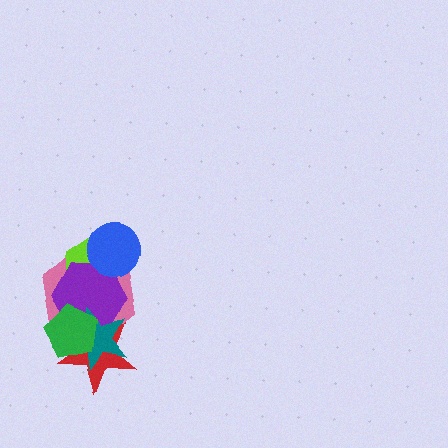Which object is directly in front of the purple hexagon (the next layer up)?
The blue circle is directly in front of the purple hexagon.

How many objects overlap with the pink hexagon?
6 objects overlap with the pink hexagon.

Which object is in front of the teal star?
The green pentagon is in front of the teal star.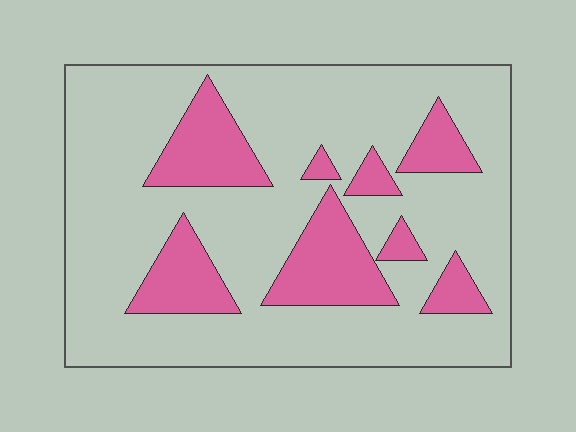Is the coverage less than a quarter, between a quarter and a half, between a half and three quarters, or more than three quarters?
Less than a quarter.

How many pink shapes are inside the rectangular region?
8.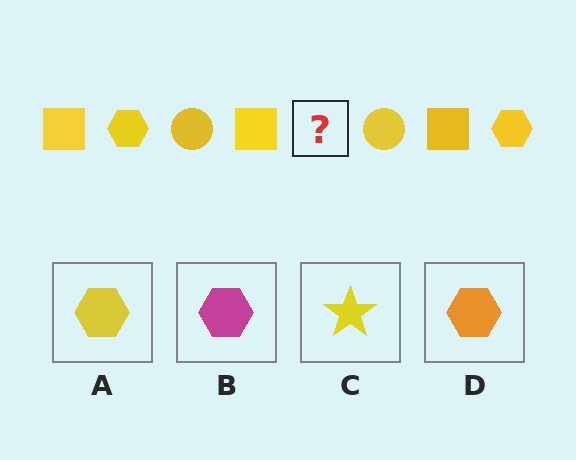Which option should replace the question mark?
Option A.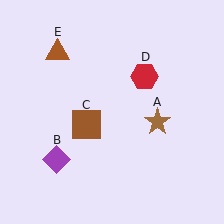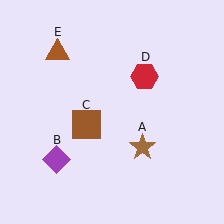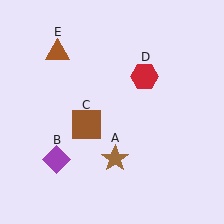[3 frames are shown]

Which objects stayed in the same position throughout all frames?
Purple diamond (object B) and brown square (object C) and red hexagon (object D) and brown triangle (object E) remained stationary.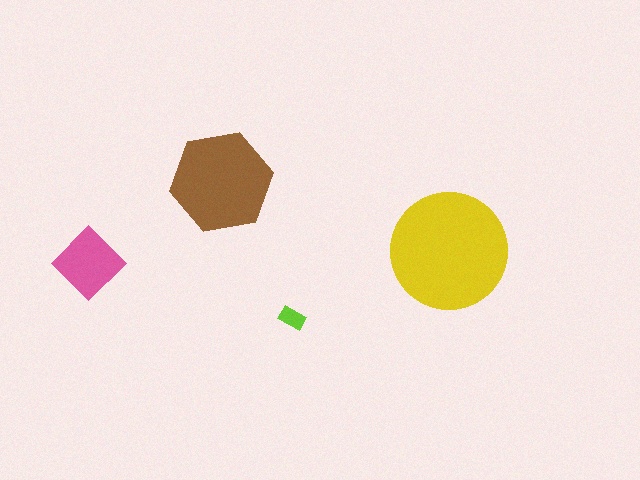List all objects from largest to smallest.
The yellow circle, the brown hexagon, the pink diamond, the lime rectangle.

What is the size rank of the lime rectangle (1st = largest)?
4th.